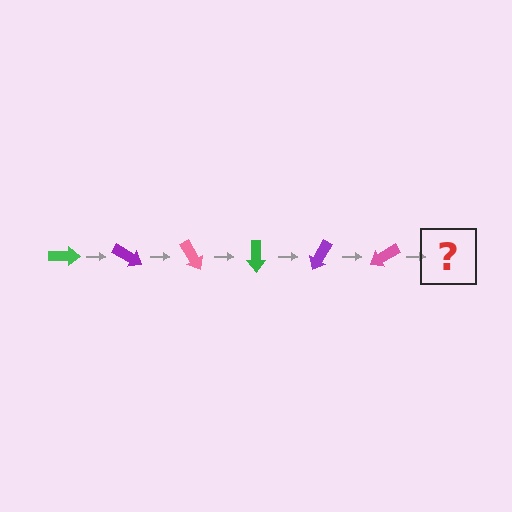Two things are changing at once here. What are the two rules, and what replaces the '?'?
The two rules are that it rotates 30 degrees each step and the color cycles through green, purple, and pink. The '?' should be a green arrow, rotated 180 degrees from the start.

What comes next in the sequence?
The next element should be a green arrow, rotated 180 degrees from the start.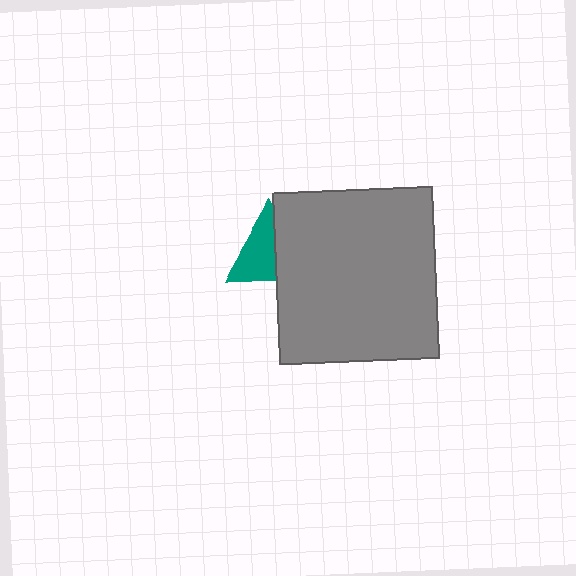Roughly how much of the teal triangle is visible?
About half of it is visible (roughly 56%).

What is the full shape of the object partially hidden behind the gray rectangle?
The partially hidden object is a teal triangle.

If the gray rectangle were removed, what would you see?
You would see the complete teal triangle.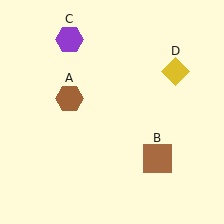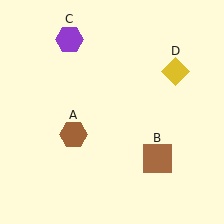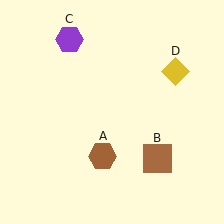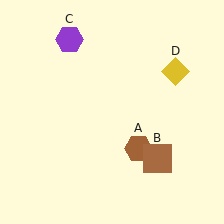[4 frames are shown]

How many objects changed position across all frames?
1 object changed position: brown hexagon (object A).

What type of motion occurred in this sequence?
The brown hexagon (object A) rotated counterclockwise around the center of the scene.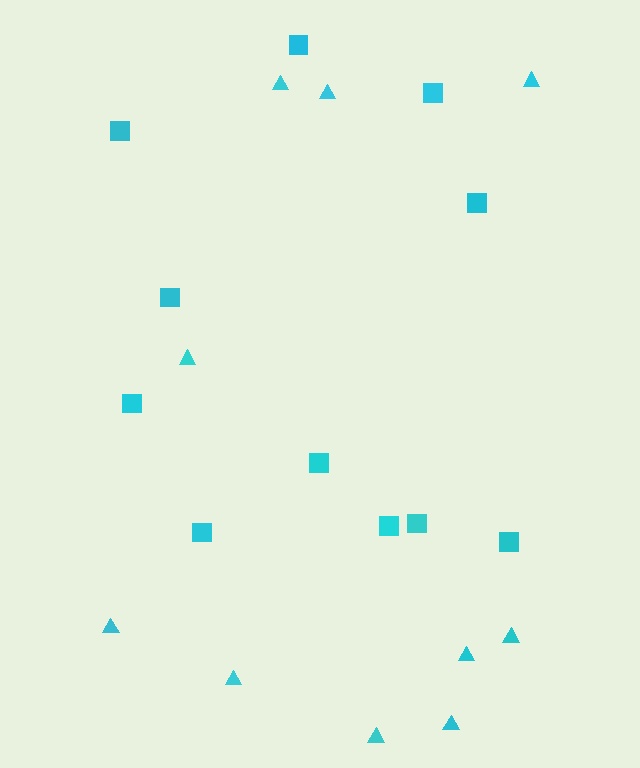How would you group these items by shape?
There are 2 groups: one group of squares (11) and one group of triangles (10).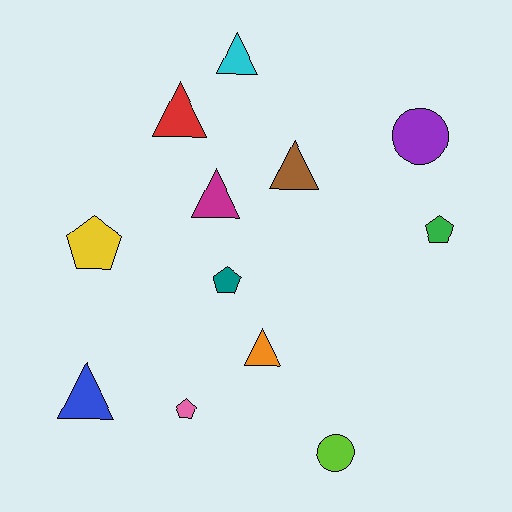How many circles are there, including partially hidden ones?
There are 2 circles.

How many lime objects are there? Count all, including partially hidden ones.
There is 1 lime object.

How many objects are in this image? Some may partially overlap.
There are 12 objects.